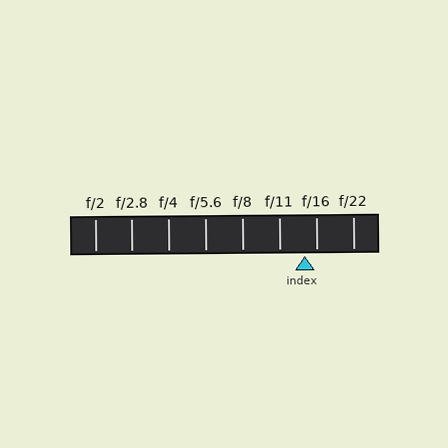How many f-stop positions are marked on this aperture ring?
There are 8 f-stop positions marked.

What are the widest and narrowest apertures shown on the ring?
The widest aperture shown is f/2 and the narrowest is f/22.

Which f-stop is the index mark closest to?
The index mark is closest to f/16.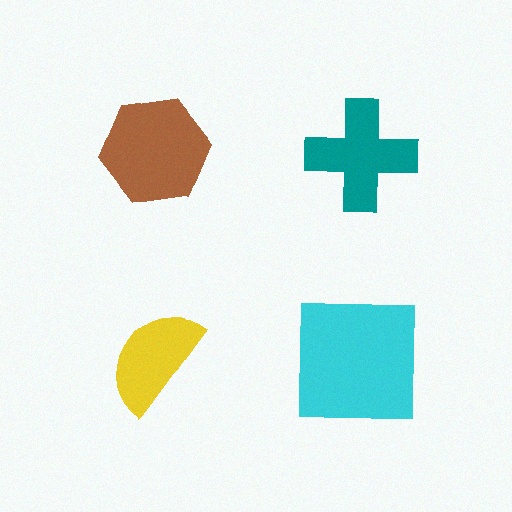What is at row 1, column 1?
A brown hexagon.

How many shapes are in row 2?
2 shapes.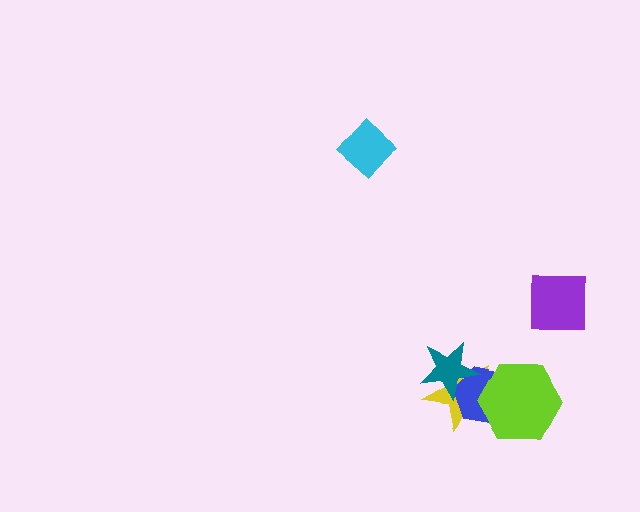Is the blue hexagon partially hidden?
Yes, it is partially covered by another shape.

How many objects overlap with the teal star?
2 objects overlap with the teal star.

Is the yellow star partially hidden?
Yes, it is partially covered by another shape.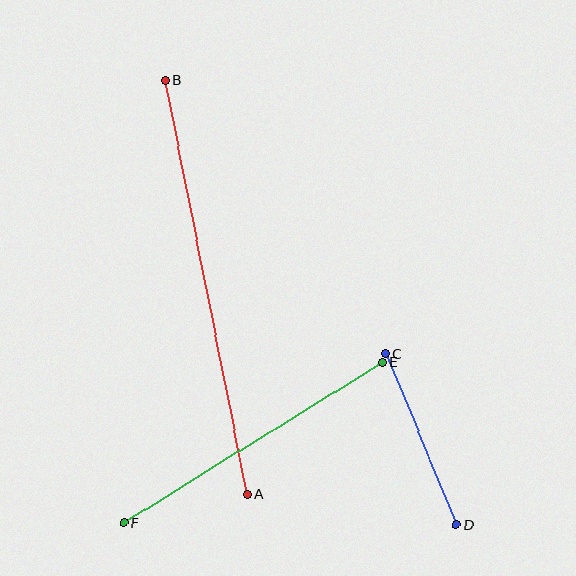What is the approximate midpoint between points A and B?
The midpoint is at approximately (206, 287) pixels.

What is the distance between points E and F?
The distance is approximately 304 pixels.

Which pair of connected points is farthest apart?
Points A and B are farthest apart.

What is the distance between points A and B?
The distance is approximately 422 pixels.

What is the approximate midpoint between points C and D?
The midpoint is at approximately (421, 439) pixels.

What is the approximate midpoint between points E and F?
The midpoint is at approximately (253, 443) pixels.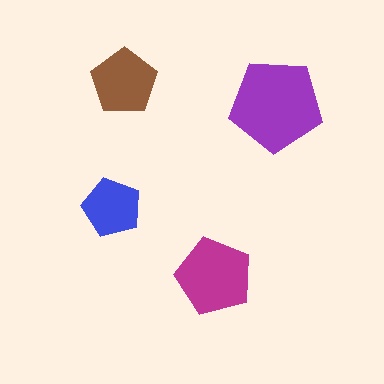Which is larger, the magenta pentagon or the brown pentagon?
The magenta one.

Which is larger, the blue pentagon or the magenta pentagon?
The magenta one.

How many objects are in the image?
There are 4 objects in the image.